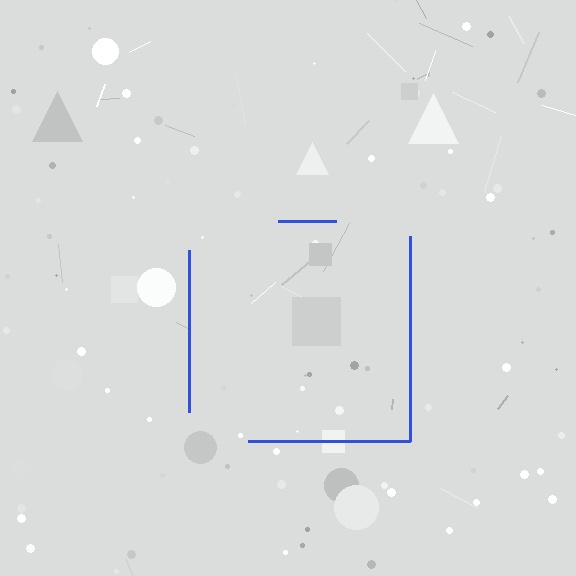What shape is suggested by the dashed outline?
The dashed outline suggests a square.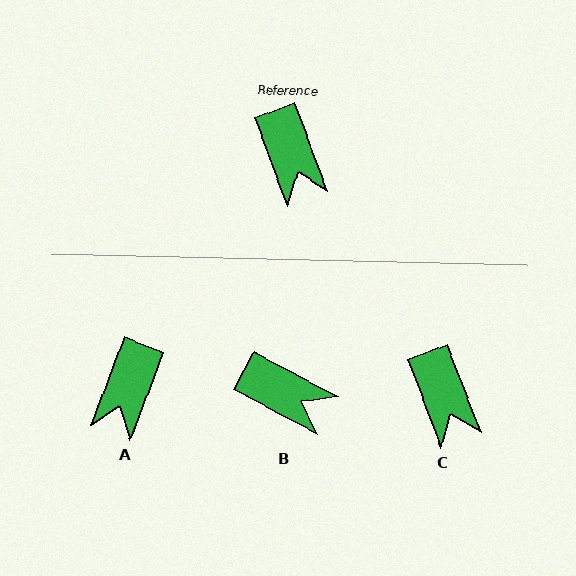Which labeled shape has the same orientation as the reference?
C.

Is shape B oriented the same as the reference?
No, it is off by about 41 degrees.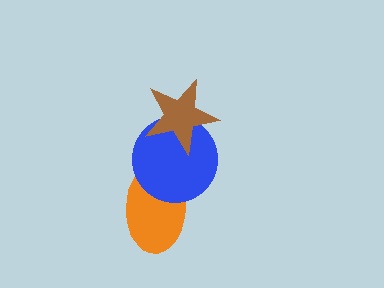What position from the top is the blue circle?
The blue circle is 2nd from the top.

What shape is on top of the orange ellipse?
The blue circle is on top of the orange ellipse.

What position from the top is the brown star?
The brown star is 1st from the top.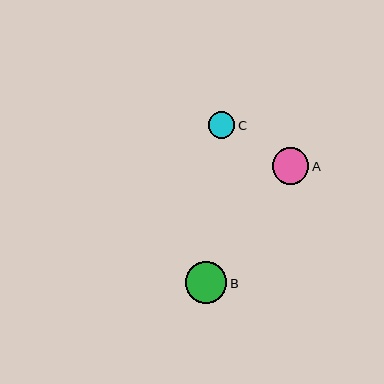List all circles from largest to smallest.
From largest to smallest: B, A, C.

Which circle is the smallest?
Circle C is the smallest with a size of approximately 26 pixels.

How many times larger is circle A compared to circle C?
Circle A is approximately 1.4 times the size of circle C.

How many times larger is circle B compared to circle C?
Circle B is approximately 1.6 times the size of circle C.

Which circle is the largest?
Circle B is the largest with a size of approximately 41 pixels.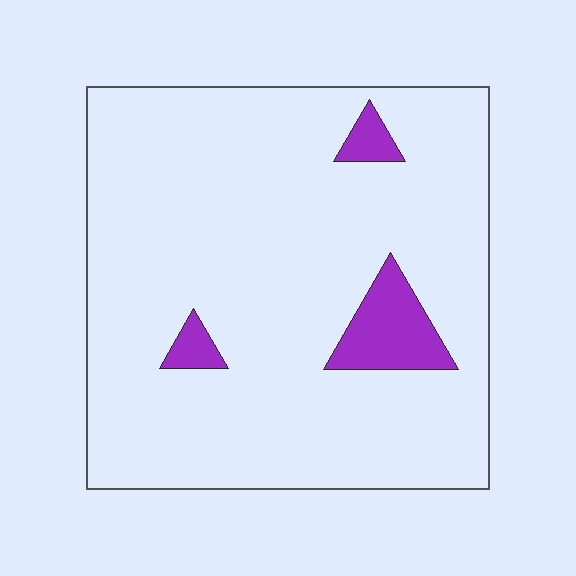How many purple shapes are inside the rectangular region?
3.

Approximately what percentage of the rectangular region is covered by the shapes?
Approximately 10%.